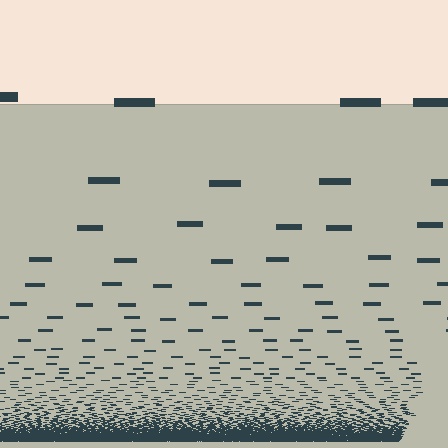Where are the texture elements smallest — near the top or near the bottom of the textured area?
Near the bottom.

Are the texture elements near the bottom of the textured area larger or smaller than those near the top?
Smaller. The gradient is inverted — elements near the bottom are smaller and denser.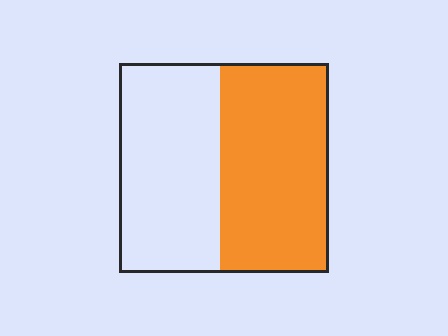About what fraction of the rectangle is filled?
About one half (1/2).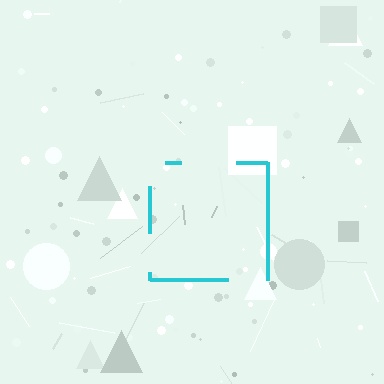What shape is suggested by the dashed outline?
The dashed outline suggests a square.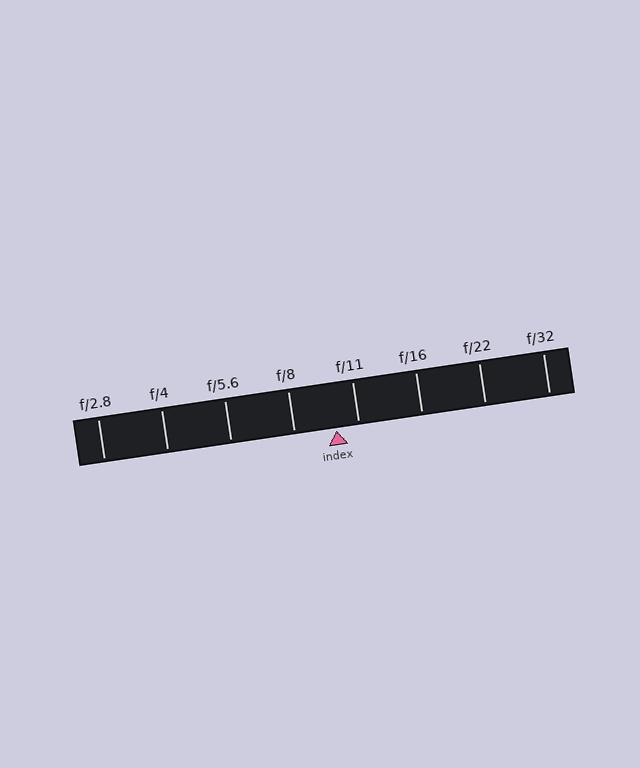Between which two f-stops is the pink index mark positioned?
The index mark is between f/8 and f/11.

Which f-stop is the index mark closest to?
The index mark is closest to f/11.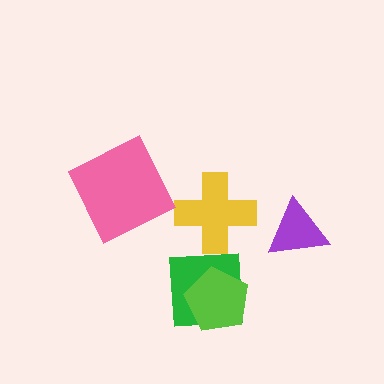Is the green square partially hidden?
Yes, it is partially covered by another shape.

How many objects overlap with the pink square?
0 objects overlap with the pink square.